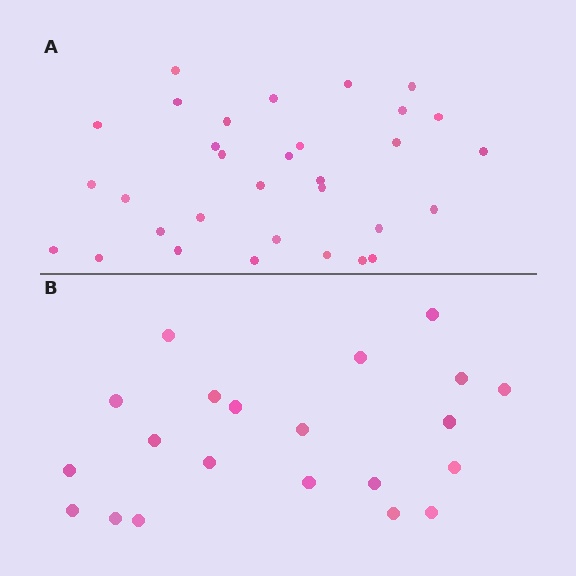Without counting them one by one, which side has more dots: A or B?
Region A (the top region) has more dots.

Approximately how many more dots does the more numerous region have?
Region A has roughly 12 or so more dots than region B.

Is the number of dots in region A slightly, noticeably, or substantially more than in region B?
Region A has substantially more. The ratio is roughly 1.5 to 1.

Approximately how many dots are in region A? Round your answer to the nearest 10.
About 30 dots. (The exact count is 32, which rounds to 30.)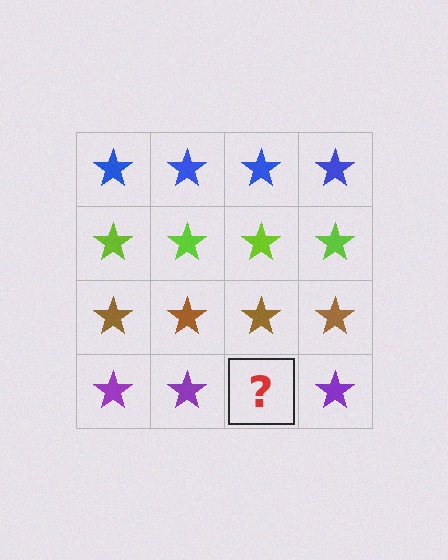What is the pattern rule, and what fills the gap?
The rule is that each row has a consistent color. The gap should be filled with a purple star.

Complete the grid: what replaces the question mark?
The question mark should be replaced with a purple star.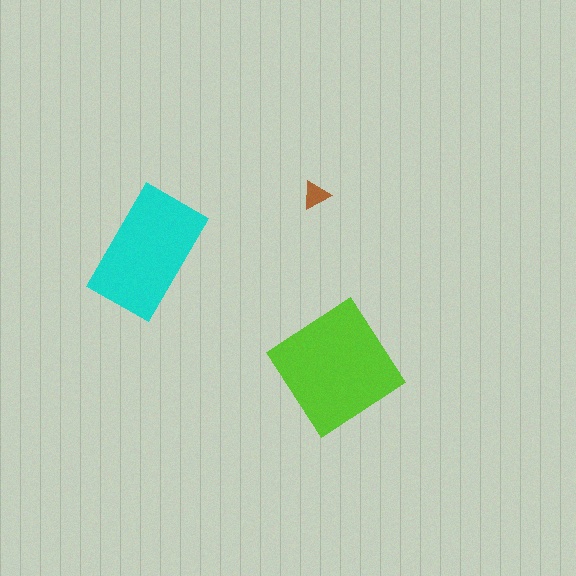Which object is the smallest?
The brown triangle.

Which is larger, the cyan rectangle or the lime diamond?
The lime diamond.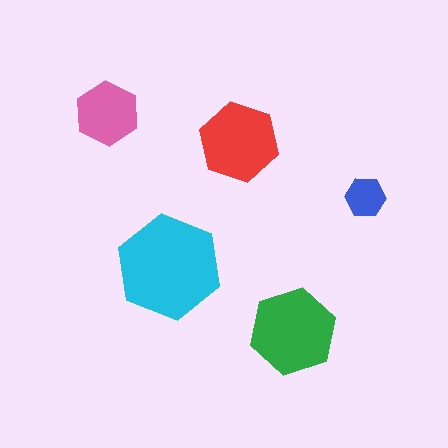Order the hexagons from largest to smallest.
the cyan one, the green one, the red one, the pink one, the blue one.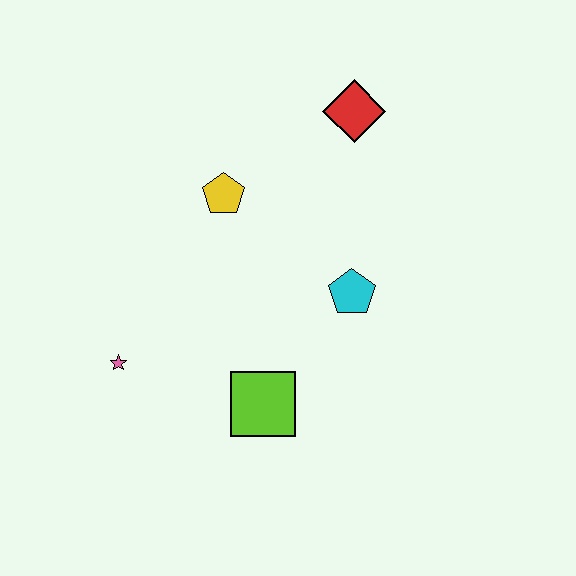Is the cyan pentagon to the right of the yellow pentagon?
Yes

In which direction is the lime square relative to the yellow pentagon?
The lime square is below the yellow pentagon.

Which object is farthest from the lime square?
The red diamond is farthest from the lime square.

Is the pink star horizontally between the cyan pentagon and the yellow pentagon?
No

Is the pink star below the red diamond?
Yes